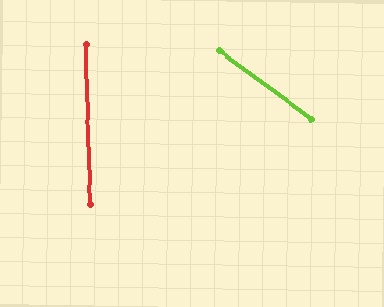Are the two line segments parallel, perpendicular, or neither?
Neither parallel nor perpendicular — they differ by about 52°.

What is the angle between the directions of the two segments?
Approximately 52 degrees.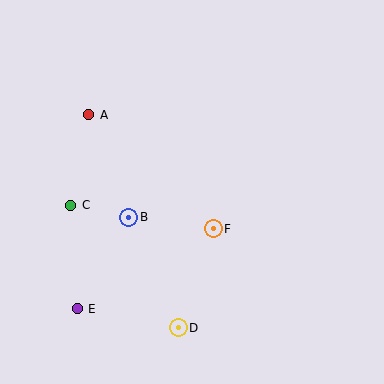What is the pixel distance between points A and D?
The distance between A and D is 231 pixels.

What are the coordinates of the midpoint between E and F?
The midpoint between E and F is at (145, 269).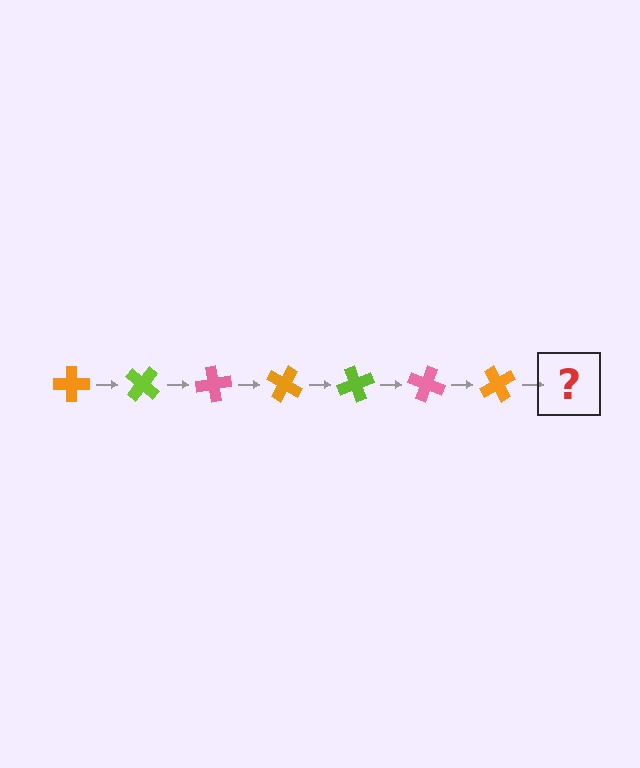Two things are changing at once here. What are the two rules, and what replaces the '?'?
The two rules are that it rotates 40 degrees each step and the color cycles through orange, lime, and pink. The '?' should be a lime cross, rotated 280 degrees from the start.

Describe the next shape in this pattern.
It should be a lime cross, rotated 280 degrees from the start.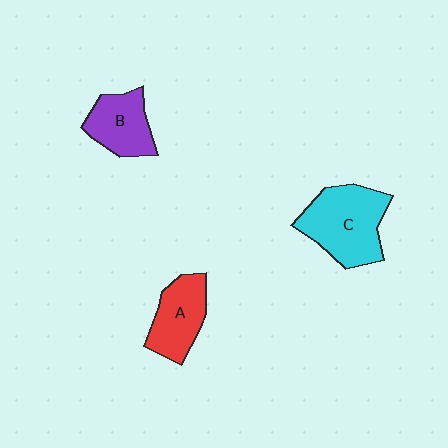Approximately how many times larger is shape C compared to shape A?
Approximately 1.5 times.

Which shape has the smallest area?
Shape B (purple).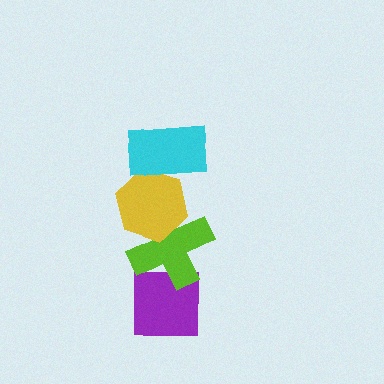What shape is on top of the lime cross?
The yellow hexagon is on top of the lime cross.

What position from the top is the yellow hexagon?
The yellow hexagon is 2nd from the top.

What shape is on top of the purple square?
The lime cross is on top of the purple square.